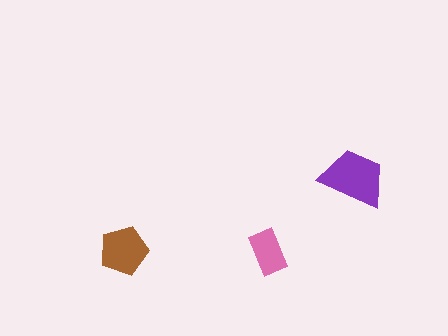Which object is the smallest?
The pink rectangle.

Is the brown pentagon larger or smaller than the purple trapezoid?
Smaller.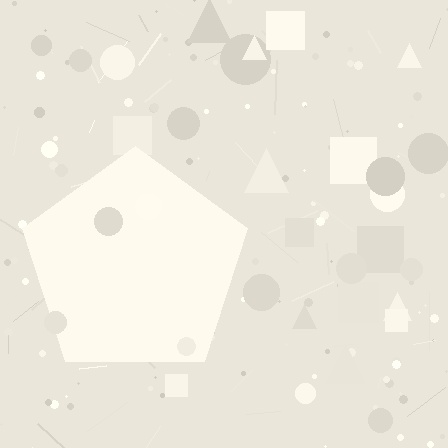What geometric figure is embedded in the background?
A pentagon is embedded in the background.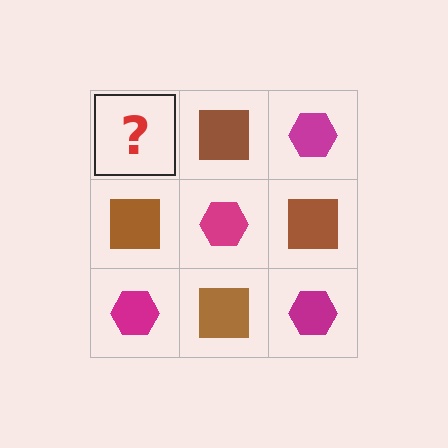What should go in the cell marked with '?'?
The missing cell should contain a magenta hexagon.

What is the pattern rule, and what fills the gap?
The rule is that it alternates magenta hexagon and brown square in a checkerboard pattern. The gap should be filled with a magenta hexagon.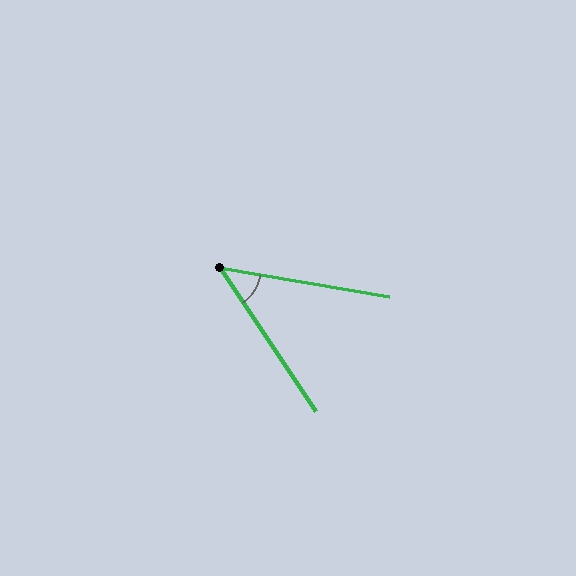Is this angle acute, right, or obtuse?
It is acute.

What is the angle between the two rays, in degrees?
Approximately 47 degrees.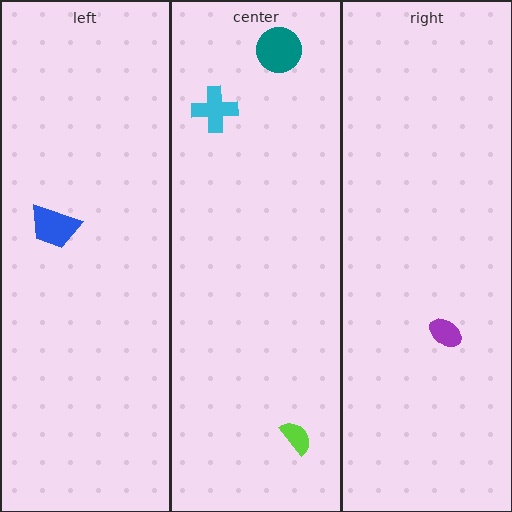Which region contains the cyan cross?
The center region.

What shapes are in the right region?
The purple ellipse.